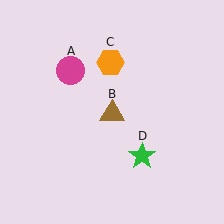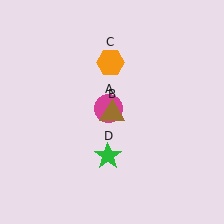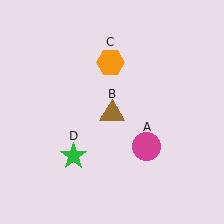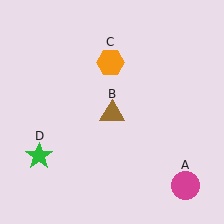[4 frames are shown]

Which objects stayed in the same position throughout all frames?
Brown triangle (object B) and orange hexagon (object C) remained stationary.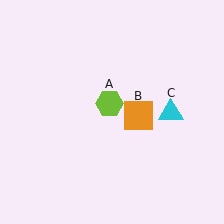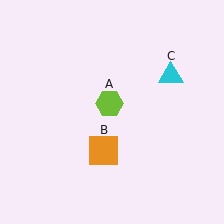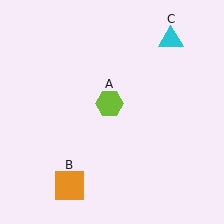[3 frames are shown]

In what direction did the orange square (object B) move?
The orange square (object B) moved down and to the left.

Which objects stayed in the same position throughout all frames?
Lime hexagon (object A) remained stationary.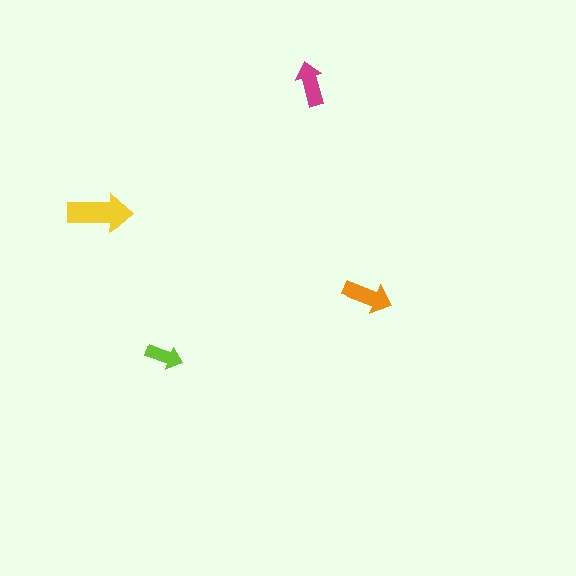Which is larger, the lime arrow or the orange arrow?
The orange one.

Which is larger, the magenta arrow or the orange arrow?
The orange one.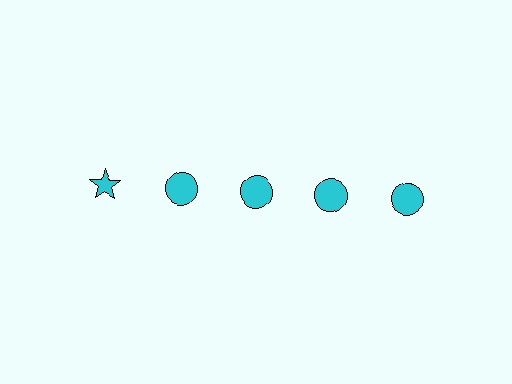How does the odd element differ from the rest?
It has a different shape: star instead of circle.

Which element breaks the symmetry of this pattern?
The cyan star in the top row, leftmost column breaks the symmetry. All other shapes are cyan circles.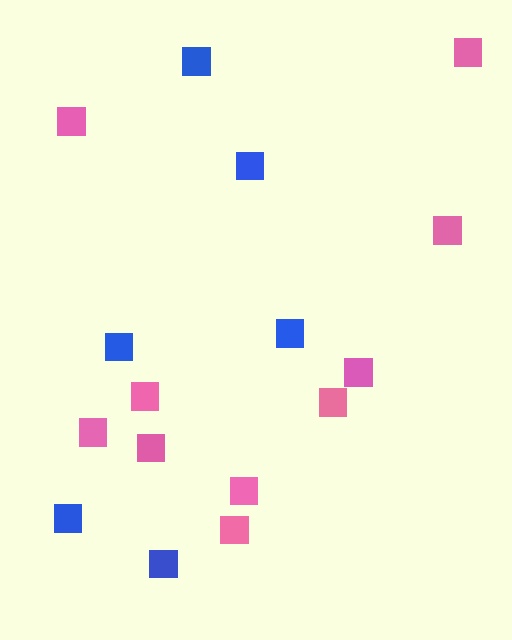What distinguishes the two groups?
There are 2 groups: one group of blue squares (6) and one group of pink squares (10).